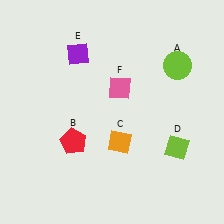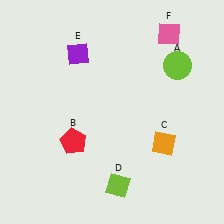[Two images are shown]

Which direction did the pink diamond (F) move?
The pink diamond (F) moved up.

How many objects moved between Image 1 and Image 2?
3 objects moved between the two images.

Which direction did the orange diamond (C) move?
The orange diamond (C) moved right.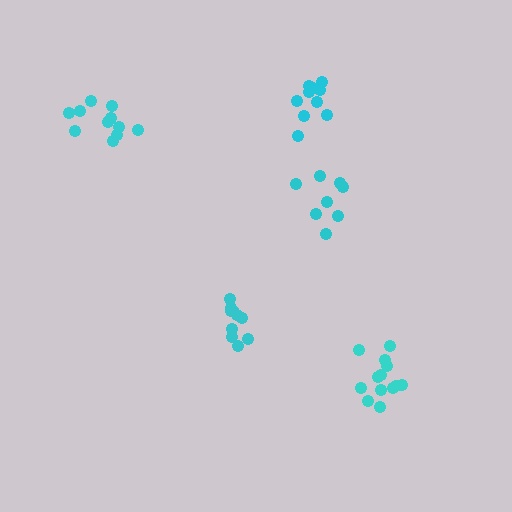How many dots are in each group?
Group 1: 11 dots, Group 2: 8 dots, Group 3: 10 dots, Group 4: 13 dots, Group 5: 10 dots (52 total).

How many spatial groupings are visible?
There are 5 spatial groupings.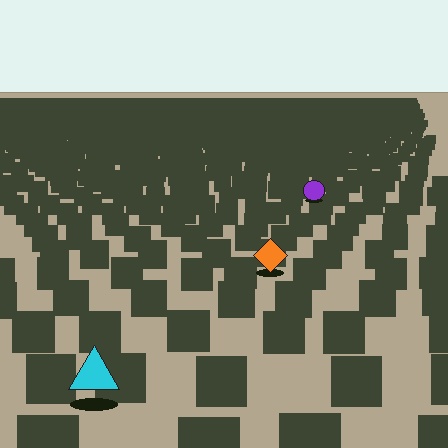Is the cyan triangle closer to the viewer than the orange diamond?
Yes. The cyan triangle is closer — you can tell from the texture gradient: the ground texture is coarser near it.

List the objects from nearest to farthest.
From nearest to farthest: the cyan triangle, the orange diamond, the purple circle.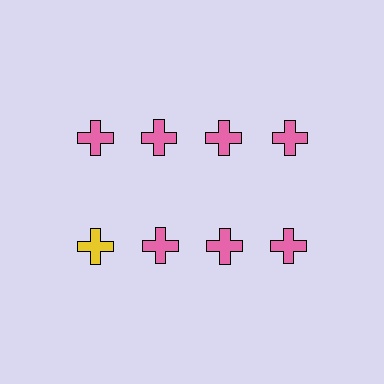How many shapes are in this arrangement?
There are 8 shapes arranged in a grid pattern.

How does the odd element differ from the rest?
It has a different color: yellow instead of pink.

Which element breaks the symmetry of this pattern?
The yellow cross in the second row, leftmost column breaks the symmetry. All other shapes are pink crosses.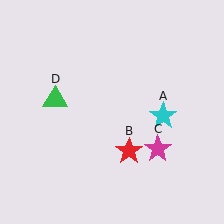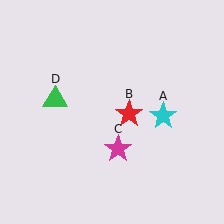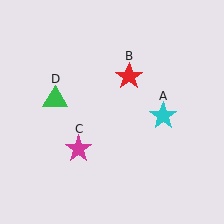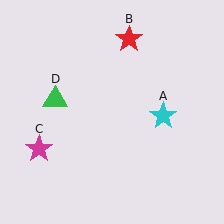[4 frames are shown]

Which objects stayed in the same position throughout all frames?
Cyan star (object A) and green triangle (object D) remained stationary.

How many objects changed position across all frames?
2 objects changed position: red star (object B), magenta star (object C).